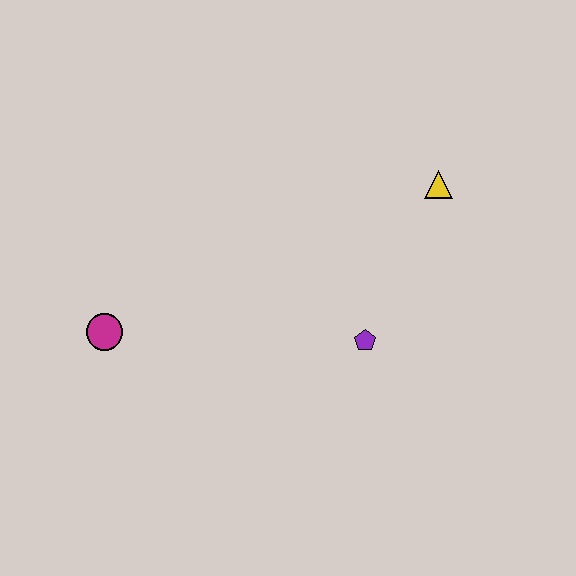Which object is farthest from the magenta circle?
The yellow triangle is farthest from the magenta circle.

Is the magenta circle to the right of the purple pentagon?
No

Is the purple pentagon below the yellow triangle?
Yes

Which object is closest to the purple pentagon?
The yellow triangle is closest to the purple pentagon.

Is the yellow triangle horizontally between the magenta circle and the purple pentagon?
No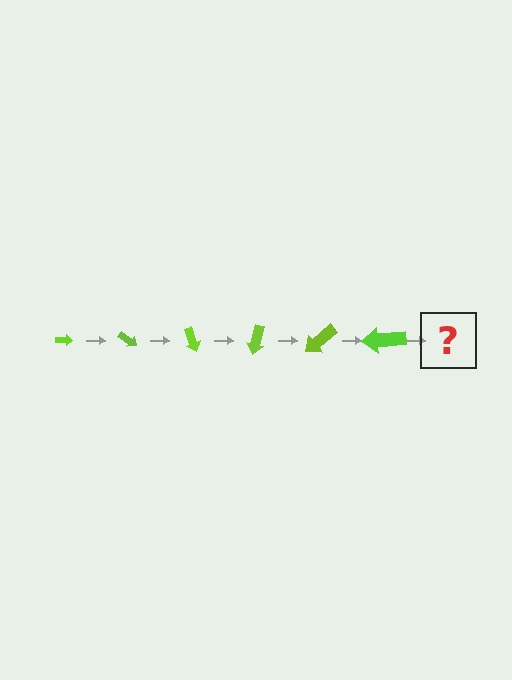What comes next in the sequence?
The next element should be an arrow, larger than the previous one and rotated 210 degrees from the start.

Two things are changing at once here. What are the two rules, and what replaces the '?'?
The two rules are that the arrow grows larger each step and it rotates 35 degrees each step. The '?' should be an arrow, larger than the previous one and rotated 210 degrees from the start.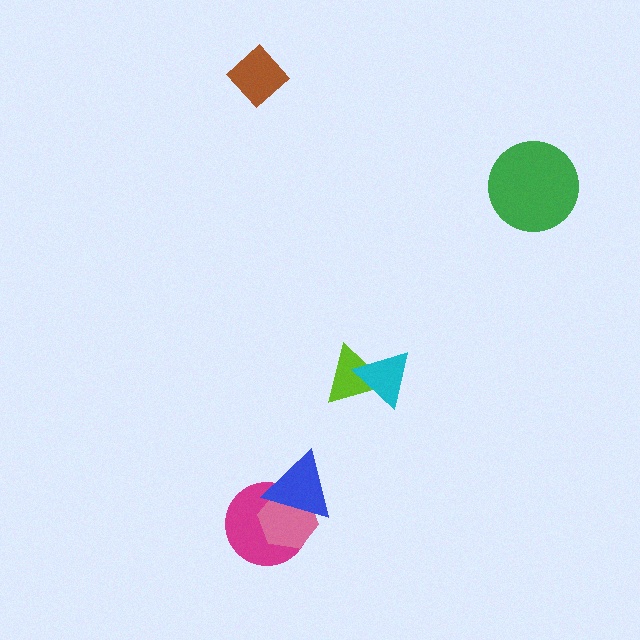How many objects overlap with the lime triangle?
1 object overlaps with the lime triangle.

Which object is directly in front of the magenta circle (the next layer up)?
The pink hexagon is directly in front of the magenta circle.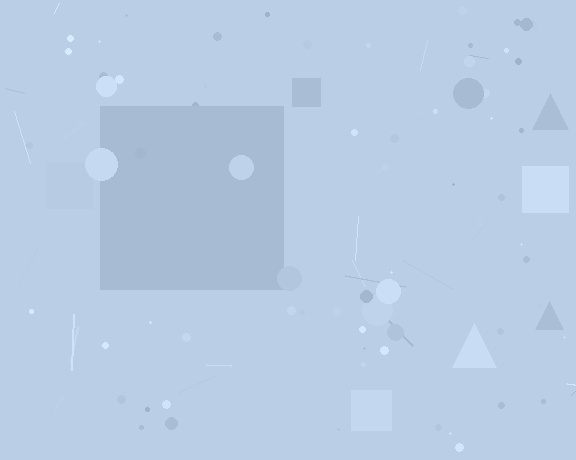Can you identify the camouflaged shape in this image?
The camouflaged shape is a square.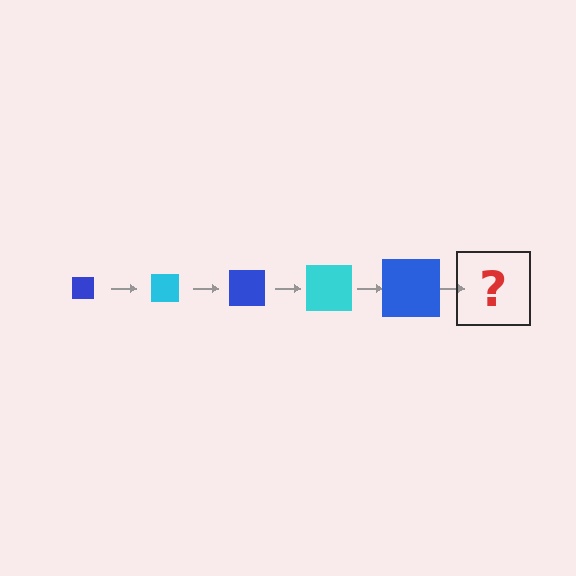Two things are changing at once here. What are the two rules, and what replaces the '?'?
The two rules are that the square grows larger each step and the color cycles through blue and cyan. The '?' should be a cyan square, larger than the previous one.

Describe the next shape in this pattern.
It should be a cyan square, larger than the previous one.